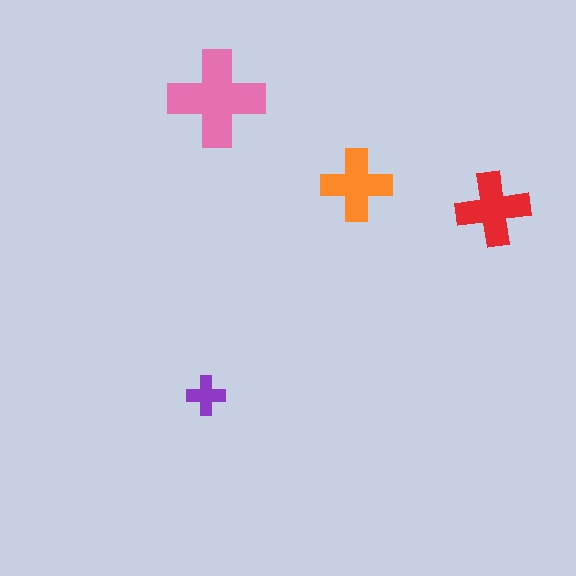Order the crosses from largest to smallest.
the pink one, the red one, the orange one, the purple one.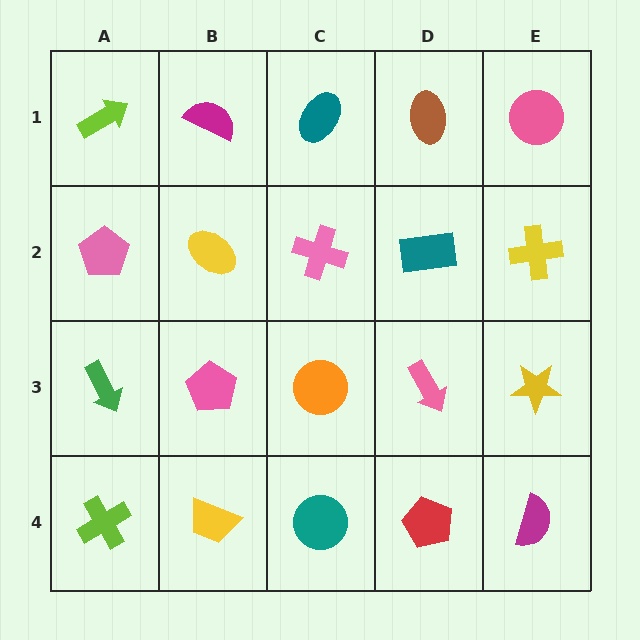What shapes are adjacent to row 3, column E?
A yellow cross (row 2, column E), a magenta semicircle (row 4, column E), a pink arrow (row 3, column D).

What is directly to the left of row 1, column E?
A brown ellipse.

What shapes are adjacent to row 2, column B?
A magenta semicircle (row 1, column B), a pink pentagon (row 3, column B), a pink pentagon (row 2, column A), a pink cross (row 2, column C).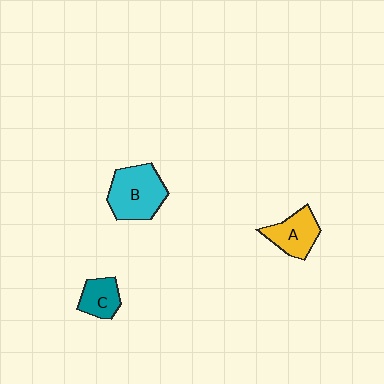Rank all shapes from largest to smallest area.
From largest to smallest: B (cyan), A (yellow), C (teal).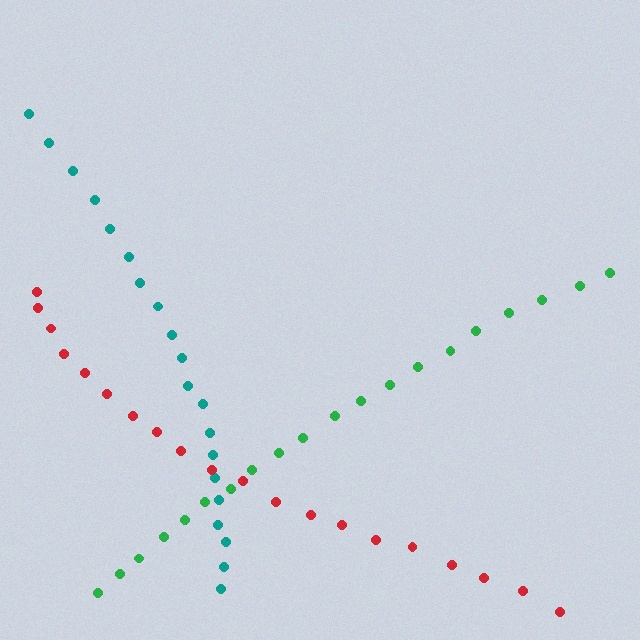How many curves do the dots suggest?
There are 3 distinct paths.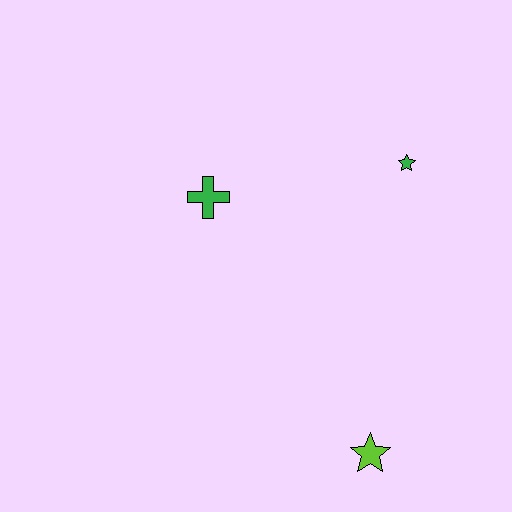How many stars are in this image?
There are 2 stars.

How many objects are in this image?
There are 3 objects.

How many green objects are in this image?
There are 2 green objects.